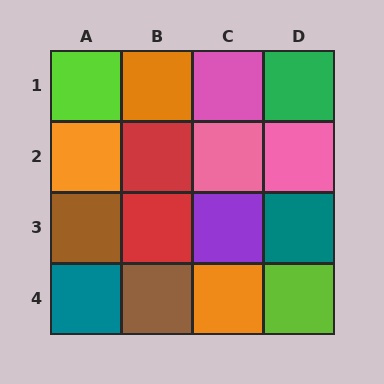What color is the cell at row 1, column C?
Pink.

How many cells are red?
2 cells are red.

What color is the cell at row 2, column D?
Pink.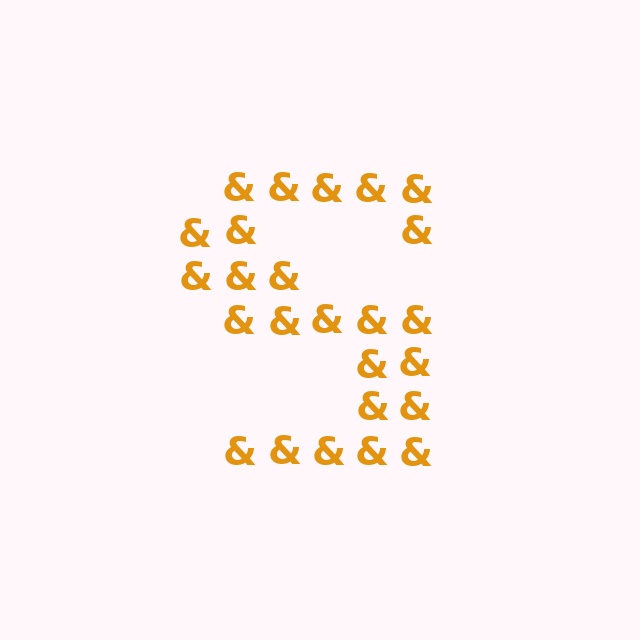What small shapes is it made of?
It is made of small ampersands.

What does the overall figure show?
The overall figure shows the letter S.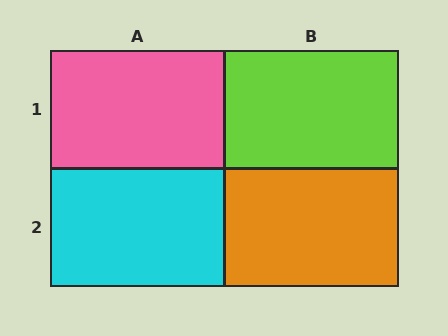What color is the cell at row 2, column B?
Orange.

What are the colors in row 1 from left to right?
Pink, lime.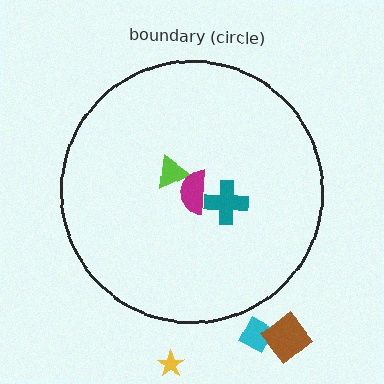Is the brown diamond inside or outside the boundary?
Outside.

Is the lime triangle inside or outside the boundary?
Inside.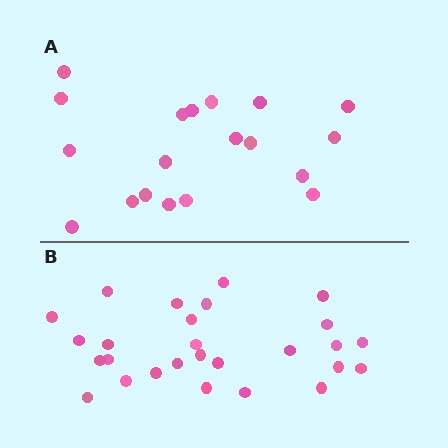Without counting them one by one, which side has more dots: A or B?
Region B (the bottom region) has more dots.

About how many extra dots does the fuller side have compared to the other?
Region B has roughly 8 or so more dots than region A.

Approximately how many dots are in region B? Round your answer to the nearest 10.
About 30 dots. (The exact count is 27, which rounds to 30.)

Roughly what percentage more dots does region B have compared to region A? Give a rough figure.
About 40% more.